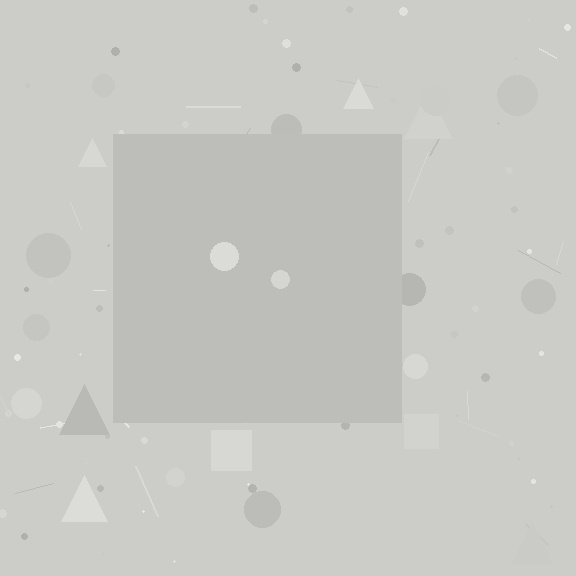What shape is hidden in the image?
A square is hidden in the image.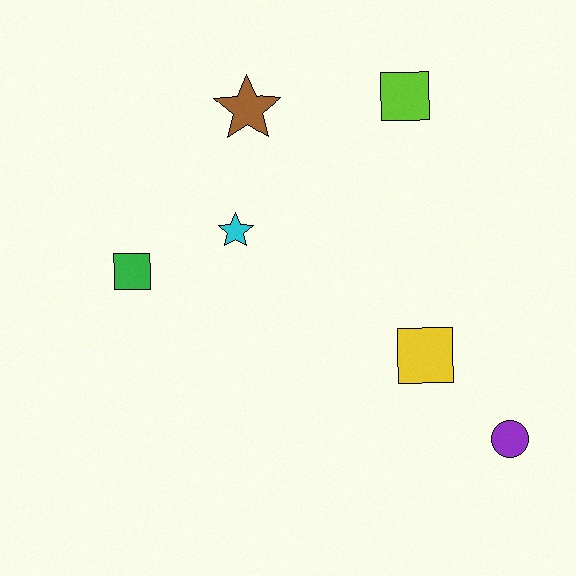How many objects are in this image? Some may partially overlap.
There are 6 objects.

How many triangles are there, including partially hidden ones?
There are no triangles.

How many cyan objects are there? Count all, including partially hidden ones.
There is 1 cyan object.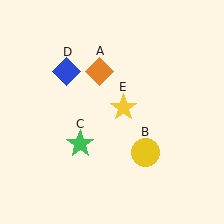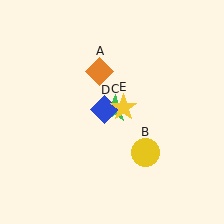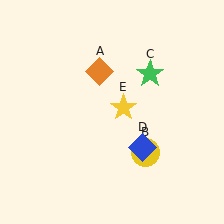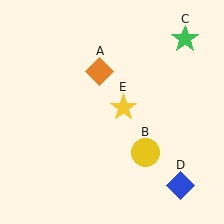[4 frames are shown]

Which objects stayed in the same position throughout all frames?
Orange diamond (object A) and yellow circle (object B) and yellow star (object E) remained stationary.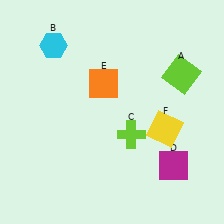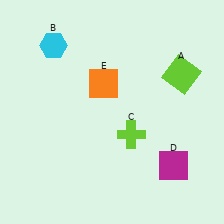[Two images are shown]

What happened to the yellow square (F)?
The yellow square (F) was removed in Image 2. It was in the bottom-right area of Image 1.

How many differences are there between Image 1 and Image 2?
There is 1 difference between the two images.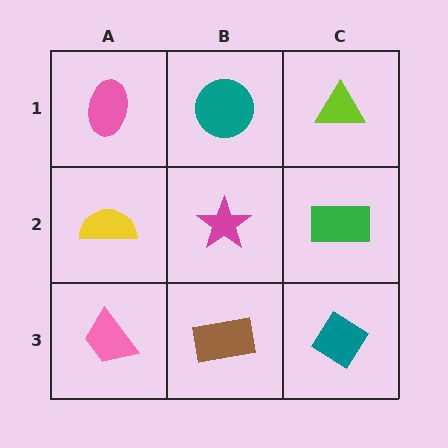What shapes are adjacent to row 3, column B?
A magenta star (row 2, column B), a pink trapezoid (row 3, column A), a teal diamond (row 3, column C).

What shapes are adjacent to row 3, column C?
A green rectangle (row 2, column C), a brown rectangle (row 3, column B).